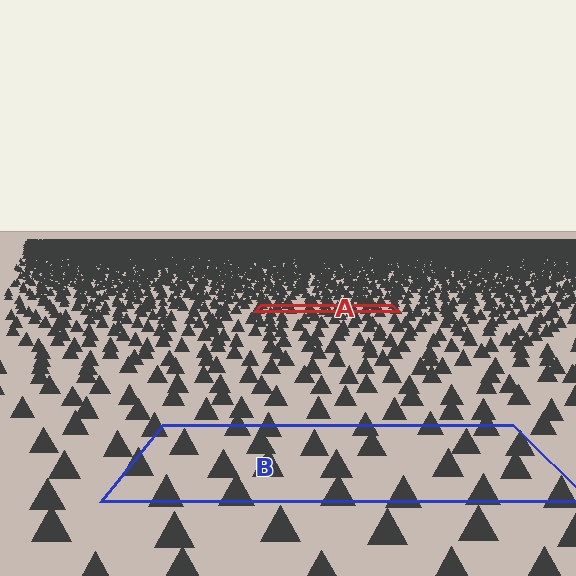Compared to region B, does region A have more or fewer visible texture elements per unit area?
Region A has more texture elements per unit area — they are packed more densely because it is farther away.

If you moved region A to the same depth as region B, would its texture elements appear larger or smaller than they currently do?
They would appear larger. At a closer depth, the same texture elements are projected at a bigger on-screen size.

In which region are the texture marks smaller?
The texture marks are smaller in region A, because it is farther away.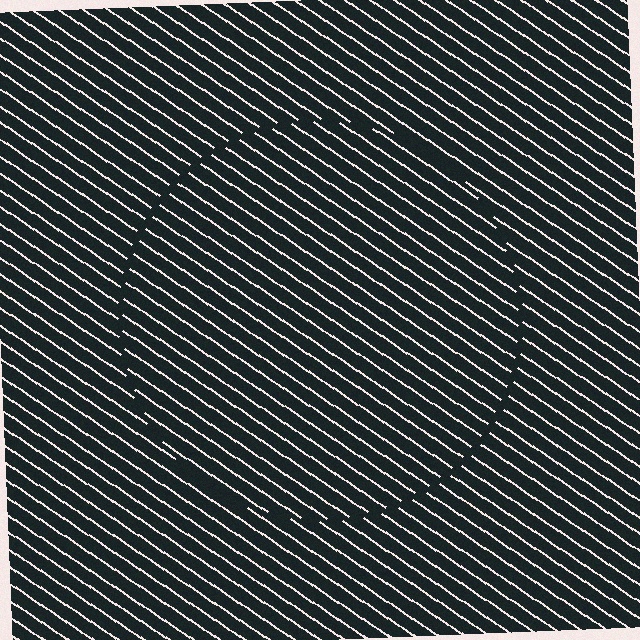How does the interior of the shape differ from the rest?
The interior of the shape contains the same grating, shifted by half a period — the contour is defined by the phase discontinuity where line-ends from the inner and outer gratings abut.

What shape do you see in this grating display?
An illusory circle. The interior of the shape contains the same grating, shifted by half a period — the contour is defined by the phase discontinuity where line-ends from the inner and outer gratings abut.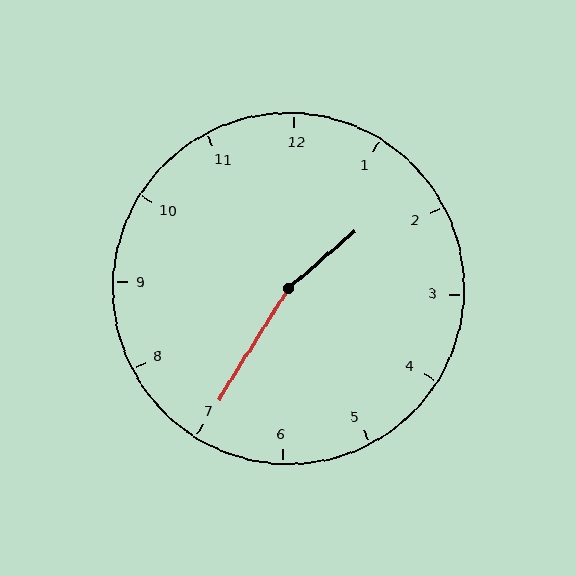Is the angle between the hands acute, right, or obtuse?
It is obtuse.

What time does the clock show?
1:35.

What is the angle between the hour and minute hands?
Approximately 162 degrees.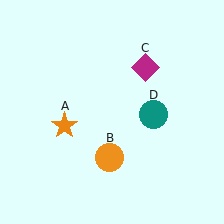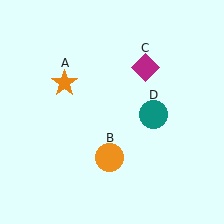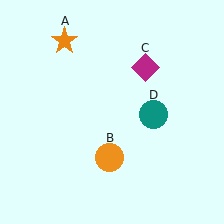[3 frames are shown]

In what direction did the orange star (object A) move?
The orange star (object A) moved up.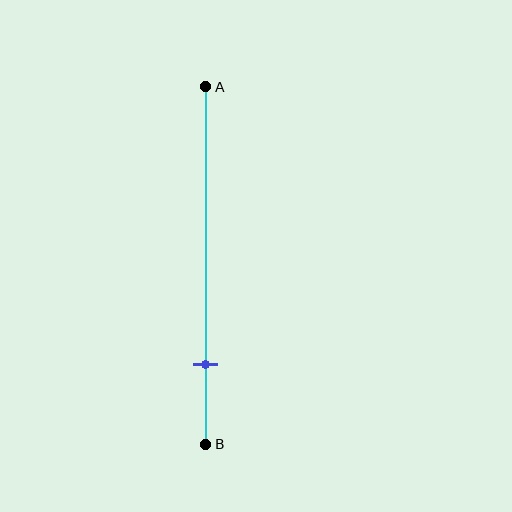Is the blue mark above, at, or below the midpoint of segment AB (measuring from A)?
The blue mark is below the midpoint of segment AB.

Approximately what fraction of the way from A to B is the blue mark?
The blue mark is approximately 80% of the way from A to B.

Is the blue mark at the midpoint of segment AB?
No, the mark is at about 80% from A, not at the 50% midpoint.